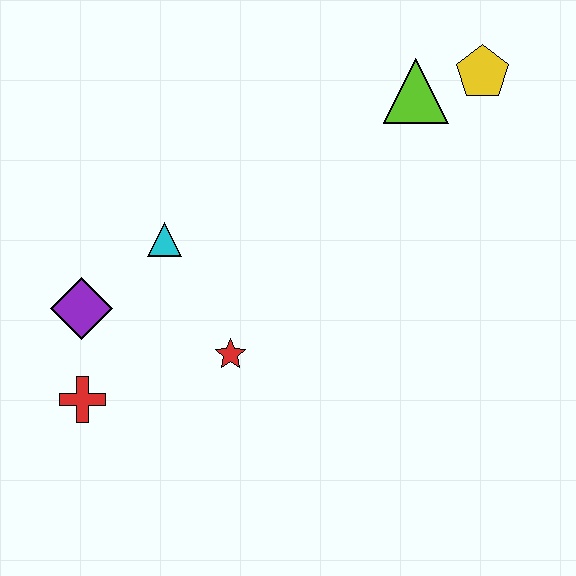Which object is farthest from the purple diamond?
The yellow pentagon is farthest from the purple diamond.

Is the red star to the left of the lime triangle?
Yes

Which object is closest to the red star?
The cyan triangle is closest to the red star.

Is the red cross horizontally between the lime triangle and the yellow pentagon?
No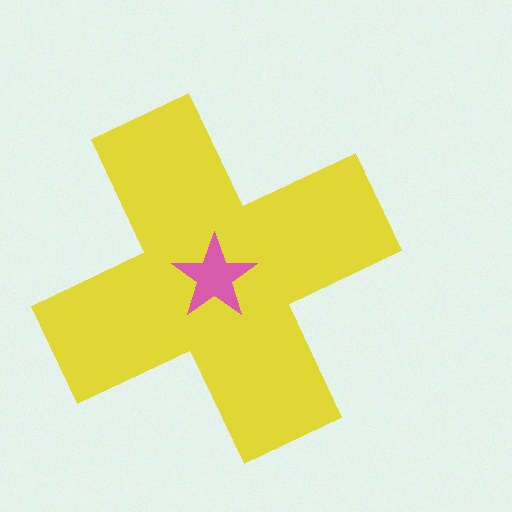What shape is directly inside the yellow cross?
The pink star.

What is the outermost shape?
The yellow cross.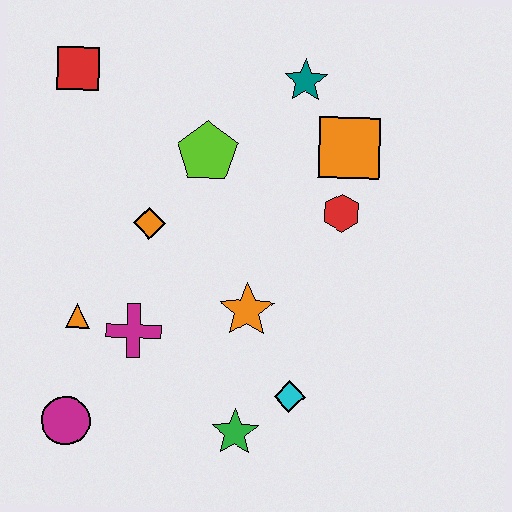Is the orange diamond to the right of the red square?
Yes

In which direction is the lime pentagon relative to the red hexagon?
The lime pentagon is to the left of the red hexagon.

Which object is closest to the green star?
The cyan diamond is closest to the green star.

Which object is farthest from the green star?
The red square is farthest from the green star.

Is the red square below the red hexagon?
No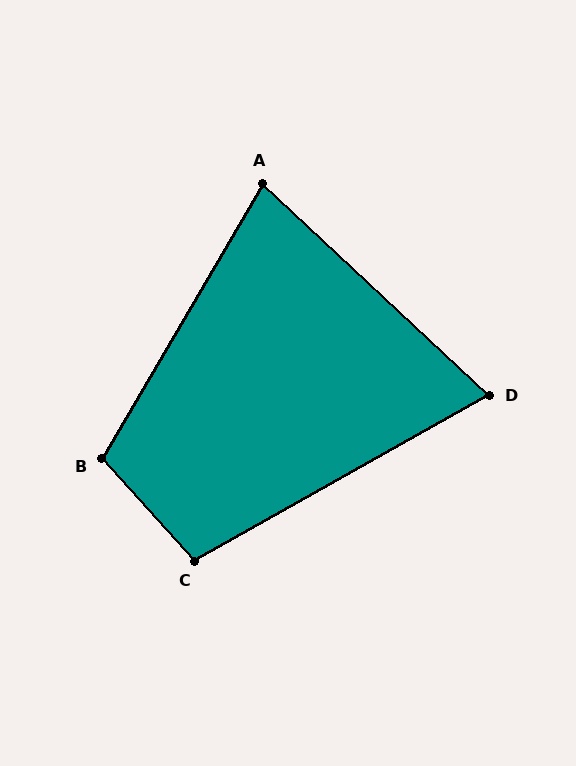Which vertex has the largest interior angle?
B, at approximately 107 degrees.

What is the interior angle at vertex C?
Approximately 103 degrees (obtuse).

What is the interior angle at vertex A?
Approximately 77 degrees (acute).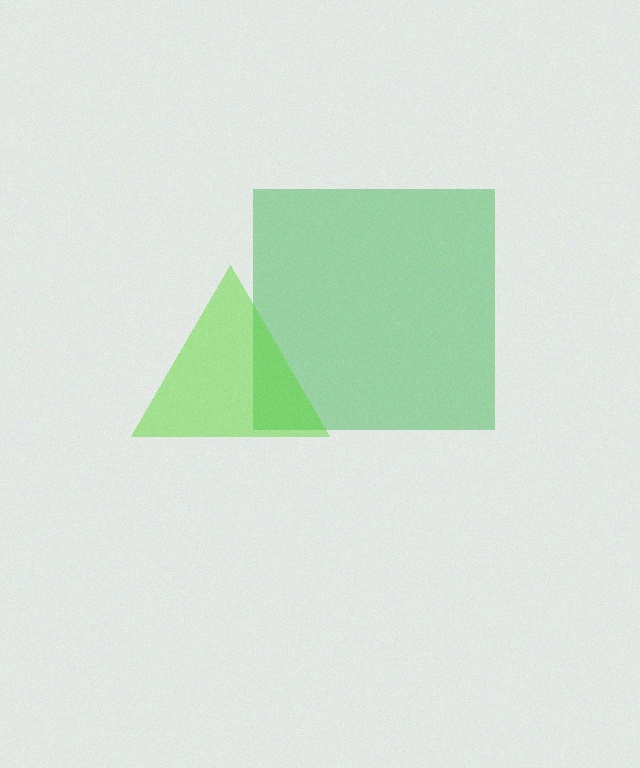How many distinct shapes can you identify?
There are 2 distinct shapes: a green square, a lime triangle.